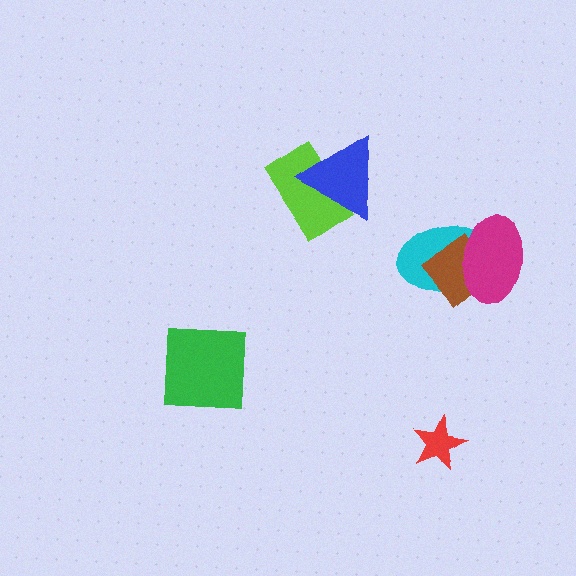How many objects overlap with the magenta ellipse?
2 objects overlap with the magenta ellipse.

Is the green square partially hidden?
No, no other shape covers it.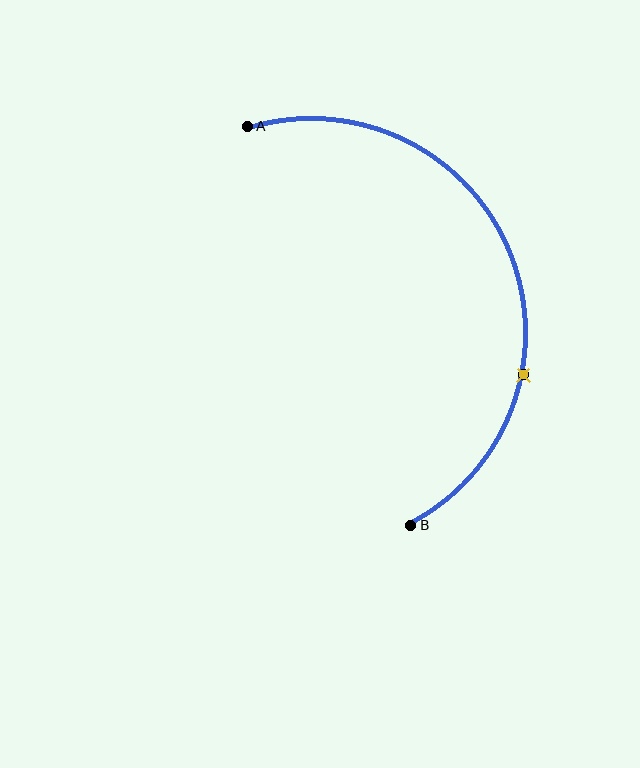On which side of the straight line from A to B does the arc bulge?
The arc bulges to the right of the straight line connecting A and B.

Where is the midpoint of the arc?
The arc midpoint is the point on the curve farthest from the straight line joining A and B. It sits to the right of that line.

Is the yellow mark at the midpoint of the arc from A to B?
No. The yellow mark lies on the arc but is closer to endpoint B. The arc midpoint would be at the point on the curve equidistant along the arc from both A and B.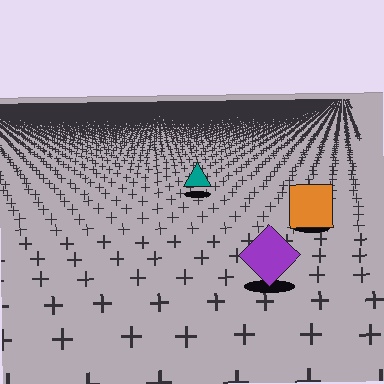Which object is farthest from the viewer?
The teal triangle is farthest from the viewer. It appears smaller and the ground texture around it is denser.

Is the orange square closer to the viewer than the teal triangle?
Yes. The orange square is closer — you can tell from the texture gradient: the ground texture is coarser near it.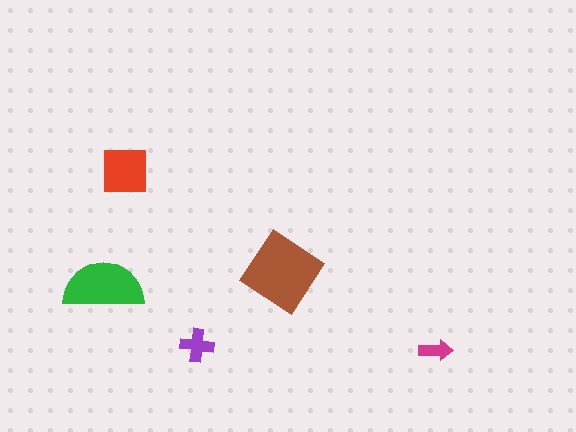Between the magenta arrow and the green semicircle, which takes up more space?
The green semicircle.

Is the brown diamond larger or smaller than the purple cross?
Larger.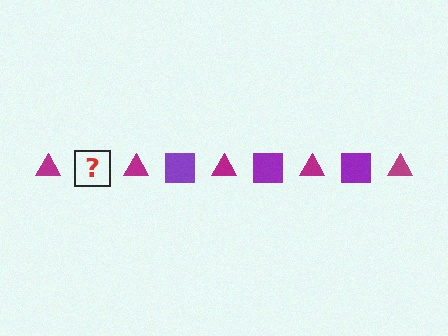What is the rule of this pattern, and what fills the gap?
The rule is that the pattern alternates between magenta triangle and purple square. The gap should be filled with a purple square.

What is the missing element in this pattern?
The missing element is a purple square.